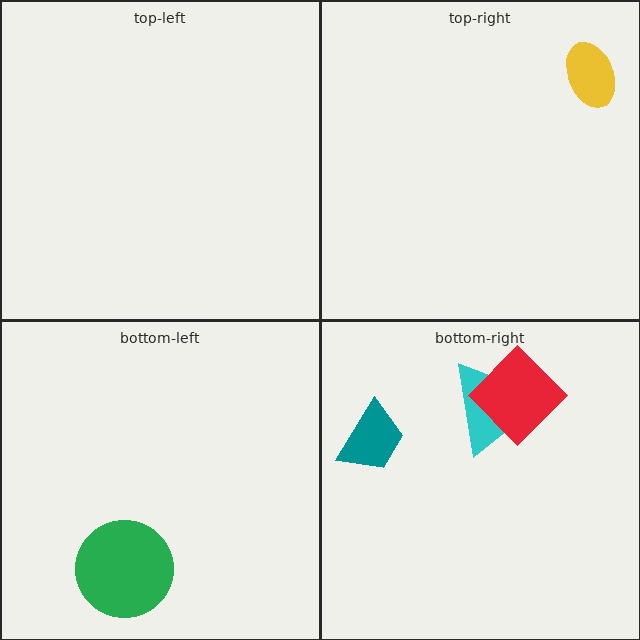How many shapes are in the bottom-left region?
1.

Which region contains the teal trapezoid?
The bottom-right region.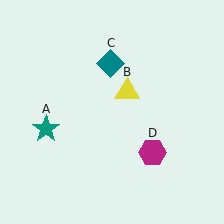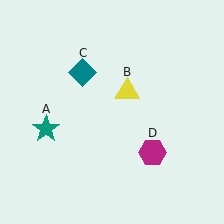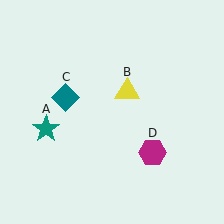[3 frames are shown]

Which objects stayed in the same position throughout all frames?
Teal star (object A) and yellow triangle (object B) and magenta hexagon (object D) remained stationary.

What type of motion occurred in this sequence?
The teal diamond (object C) rotated counterclockwise around the center of the scene.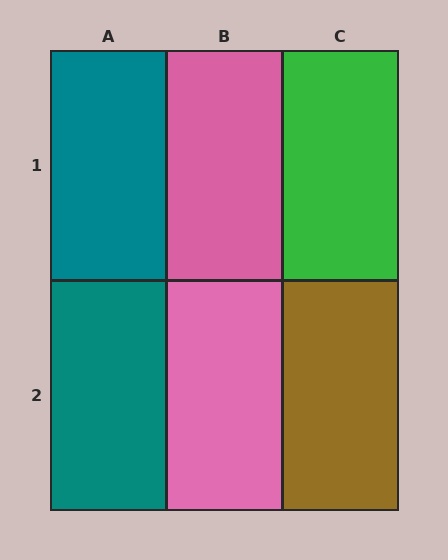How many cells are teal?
2 cells are teal.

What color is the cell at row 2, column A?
Teal.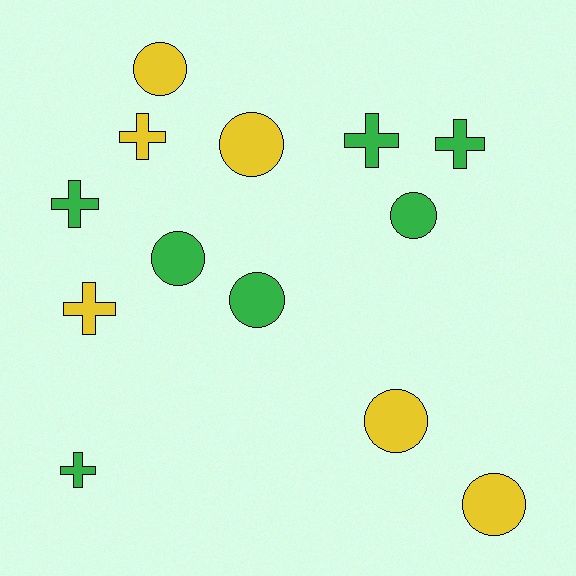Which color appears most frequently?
Green, with 7 objects.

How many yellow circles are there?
There are 4 yellow circles.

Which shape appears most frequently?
Circle, with 7 objects.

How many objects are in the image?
There are 13 objects.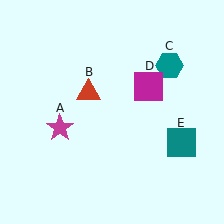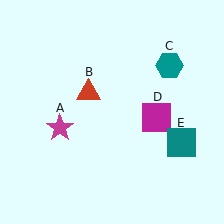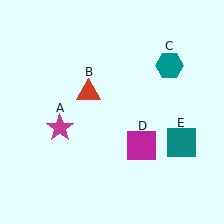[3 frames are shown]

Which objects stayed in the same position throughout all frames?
Magenta star (object A) and red triangle (object B) and teal hexagon (object C) and teal square (object E) remained stationary.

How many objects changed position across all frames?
1 object changed position: magenta square (object D).